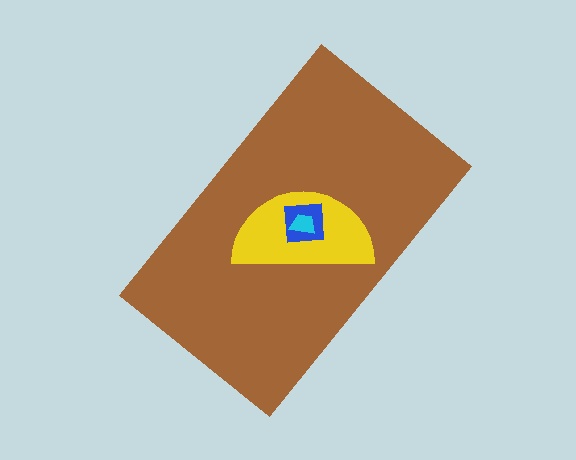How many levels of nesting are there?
4.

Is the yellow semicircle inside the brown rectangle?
Yes.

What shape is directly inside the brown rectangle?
The yellow semicircle.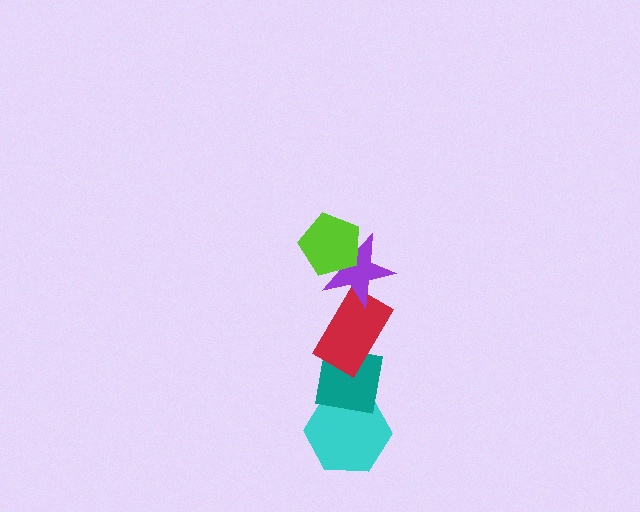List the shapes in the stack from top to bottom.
From top to bottom: the lime pentagon, the purple star, the red rectangle, the teal square, the cyan hexagon.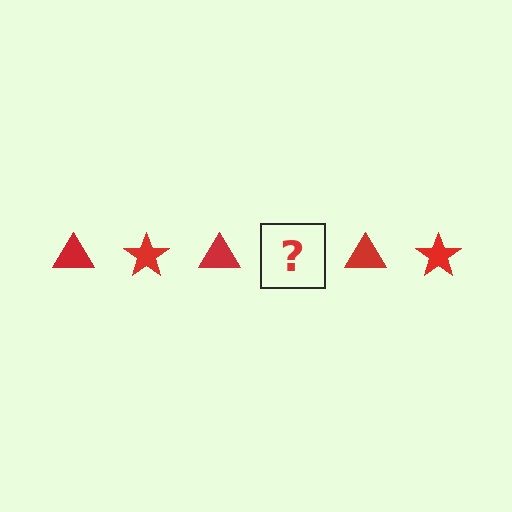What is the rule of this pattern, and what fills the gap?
The rule is that the pattern cycles through triangle, star shapes in red. The gap should be filled with a red star.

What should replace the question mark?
The question mark should be replaced with a red star.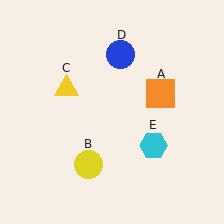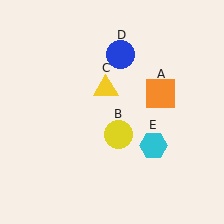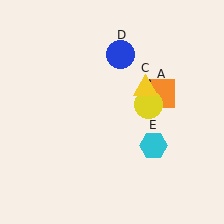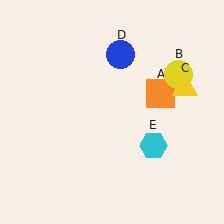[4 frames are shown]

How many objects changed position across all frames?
2 objects changed position: yellow circle (object B), yellow triangle (object C).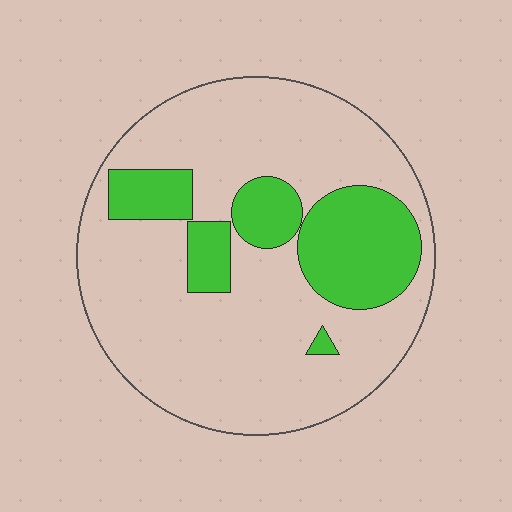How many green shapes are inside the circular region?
5.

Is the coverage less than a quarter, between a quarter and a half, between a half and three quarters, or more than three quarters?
Less than a quarter.